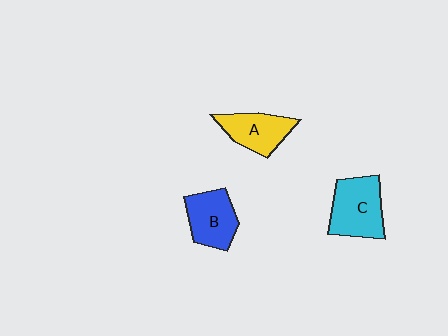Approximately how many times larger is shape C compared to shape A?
Approximately 1.3 times.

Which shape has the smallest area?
Shape A (yellow).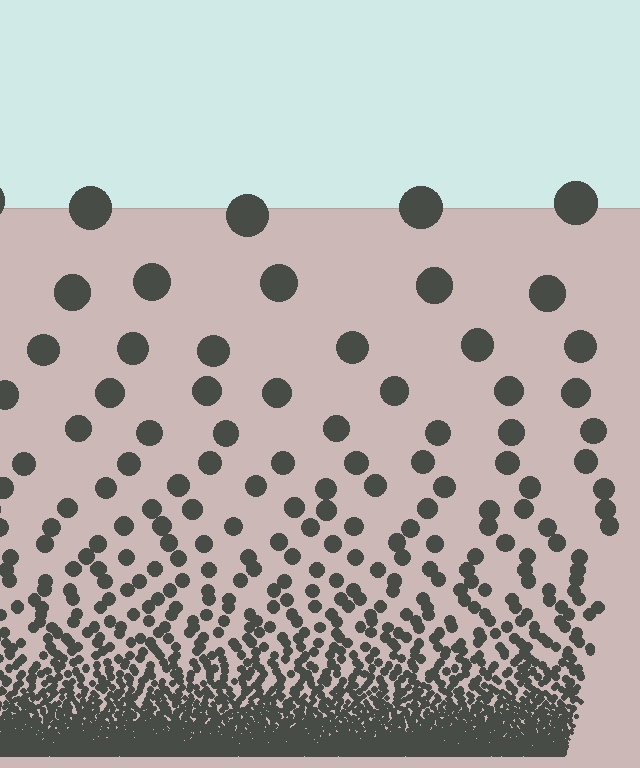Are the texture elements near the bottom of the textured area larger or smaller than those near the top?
Smaller. The gradient is inverted — elements near the bottom are smaller and denser.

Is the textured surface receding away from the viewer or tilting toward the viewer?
The surface appears to tilt toward the viewer. Texture elements get larger and sparser toward the top.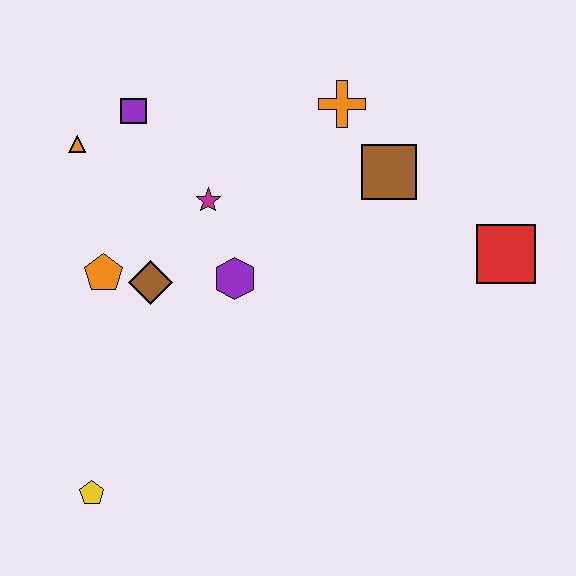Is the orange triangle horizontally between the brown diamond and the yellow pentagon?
No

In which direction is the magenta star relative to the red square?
The magenta star is to the left of the red square.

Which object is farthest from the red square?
The yellow pentagon is farthest from the red square.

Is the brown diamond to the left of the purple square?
No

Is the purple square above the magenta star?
Yes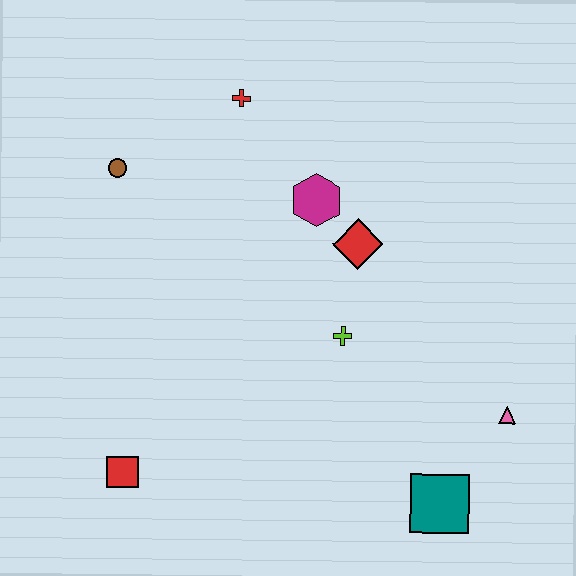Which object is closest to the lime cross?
The red diamond is closest to the lime cross.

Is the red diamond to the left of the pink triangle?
Yes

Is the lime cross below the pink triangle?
No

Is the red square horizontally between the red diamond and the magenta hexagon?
No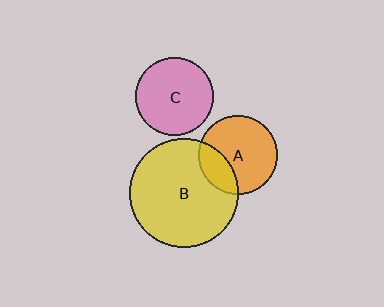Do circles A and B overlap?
Yes.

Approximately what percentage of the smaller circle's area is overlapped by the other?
Approximately 25%.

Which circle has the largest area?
Circle B (yellow).